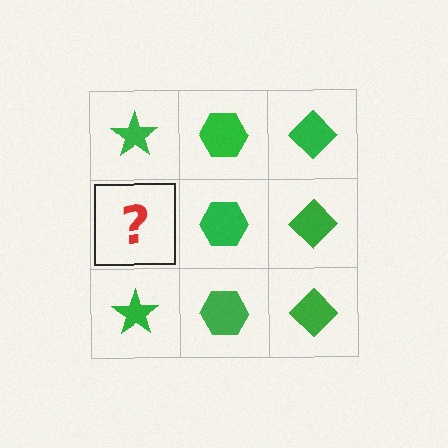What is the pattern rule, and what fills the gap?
The rule is that each column has a consistent shape. The gap should be filled with a green star.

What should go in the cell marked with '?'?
The missing cell should contain a green star.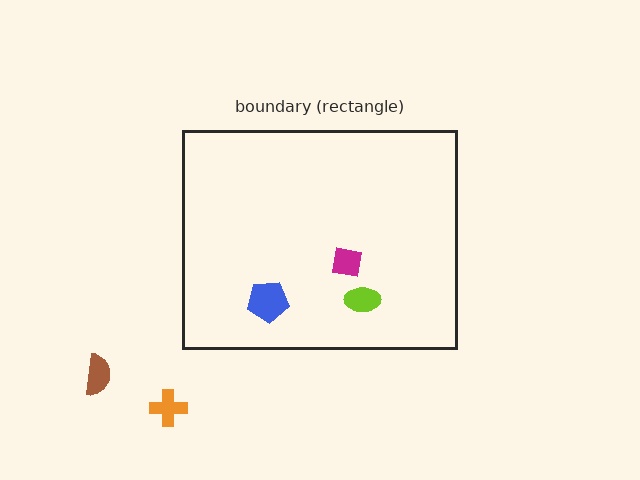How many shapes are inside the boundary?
3 inside, 2 outside.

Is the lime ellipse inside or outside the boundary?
Inside.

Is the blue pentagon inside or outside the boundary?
Inside.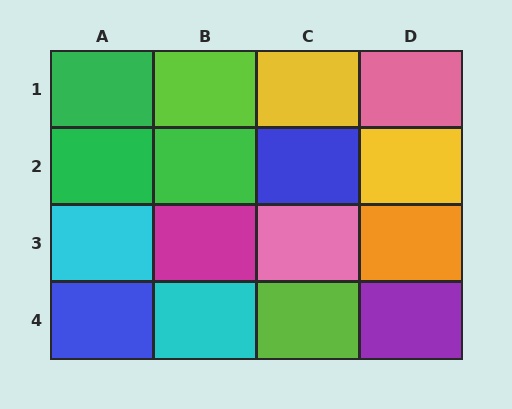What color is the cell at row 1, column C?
Yellow.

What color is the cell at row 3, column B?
Magenta.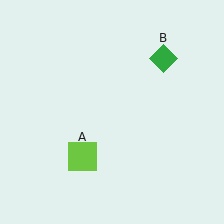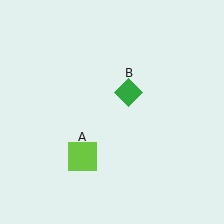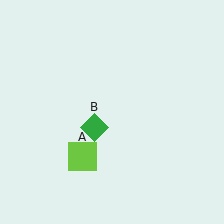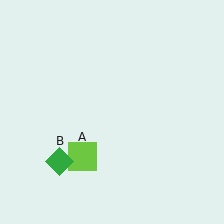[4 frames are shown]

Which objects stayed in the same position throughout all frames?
Lime square (object A) remained stationary.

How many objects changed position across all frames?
1 object changed position: green diamond (object B).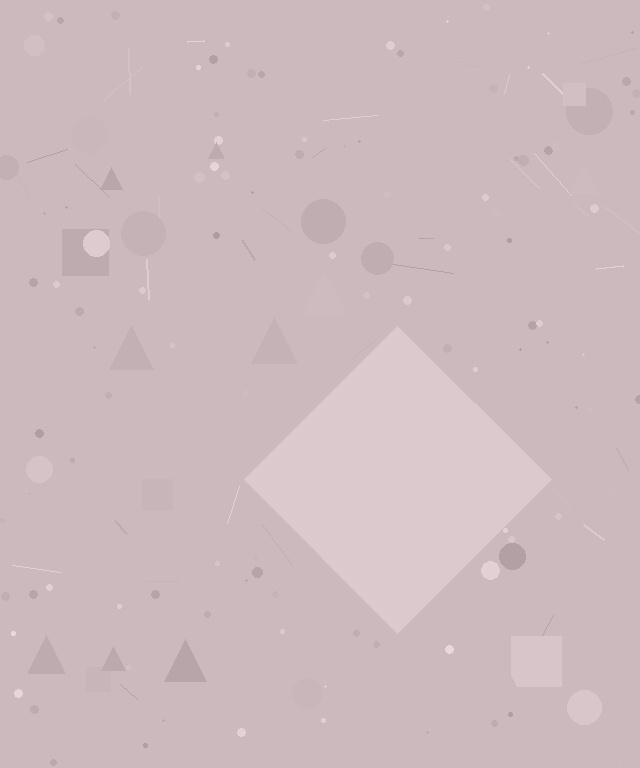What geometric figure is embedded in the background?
A diamond is embedded in the background.